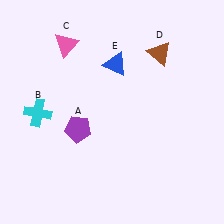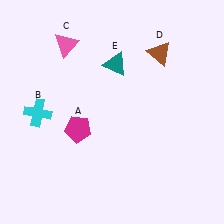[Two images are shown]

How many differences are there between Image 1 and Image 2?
There are 2 differences between the two images.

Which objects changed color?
A changed from purple to magenta. E changed from blue to teal.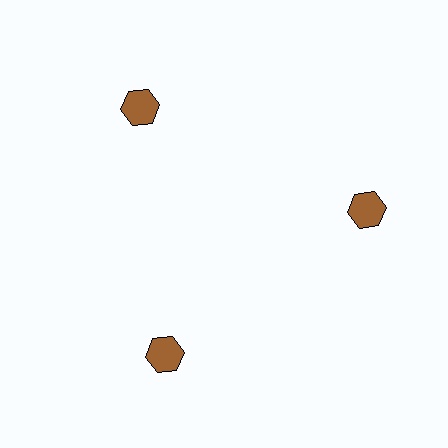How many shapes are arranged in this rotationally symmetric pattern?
There are 3 shapes, arranged in 3 groups of 1.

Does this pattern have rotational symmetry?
Yes, this pattern has 3-fold rotational symmetry. It looks the same after rotating 120 degrees around the center.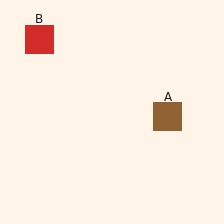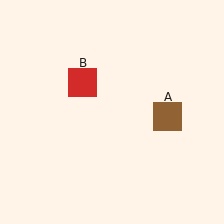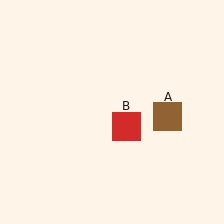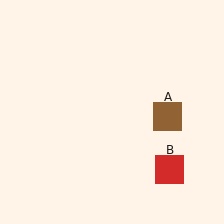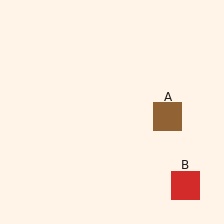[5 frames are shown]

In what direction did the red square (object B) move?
The red square (object B) moved down and to the right.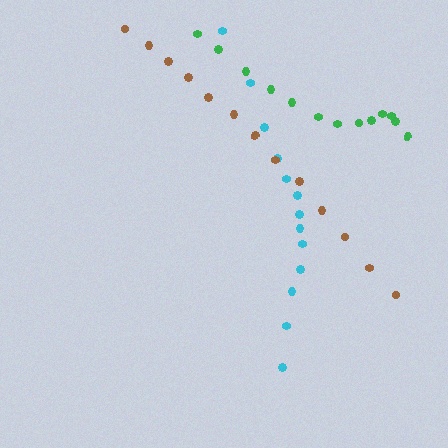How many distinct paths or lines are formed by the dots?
There are 3 distinct paths.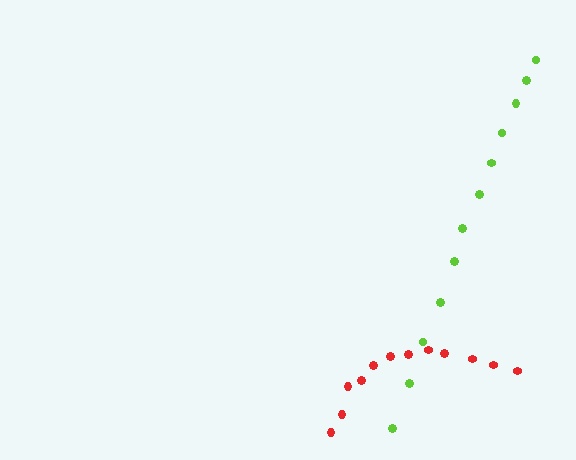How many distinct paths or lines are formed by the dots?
There are 2 distinct paths.